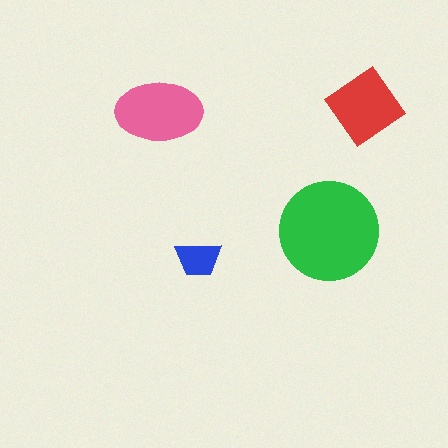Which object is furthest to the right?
The red diamond is rightmost.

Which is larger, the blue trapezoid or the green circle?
The green circle.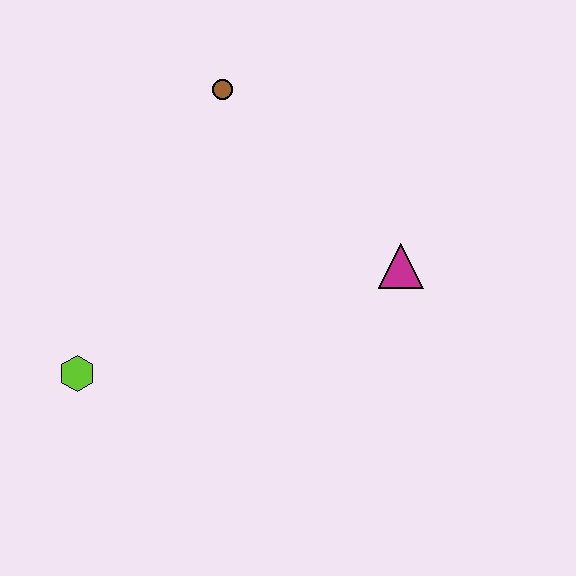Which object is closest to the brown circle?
The magenta triangle is closest to the brown circle.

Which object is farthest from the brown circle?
The lime hexagon is farthest from the brown circle.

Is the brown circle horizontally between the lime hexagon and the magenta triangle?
Yes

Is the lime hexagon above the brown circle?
No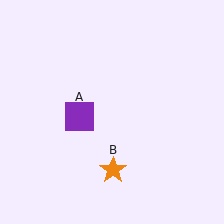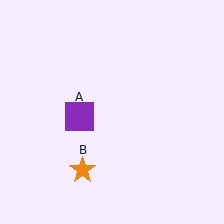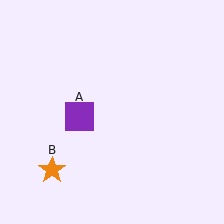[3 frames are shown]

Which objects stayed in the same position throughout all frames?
Purple square (object A) remained stationary.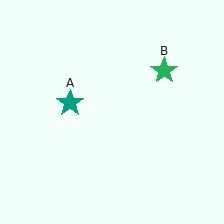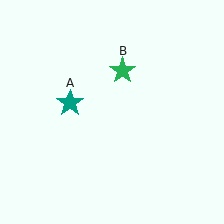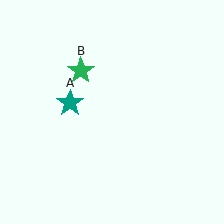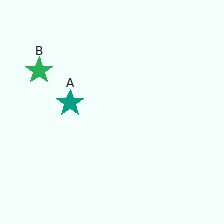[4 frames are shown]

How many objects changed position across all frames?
1 object changed position: green star (object B).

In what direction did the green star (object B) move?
The green star (object B) moved left.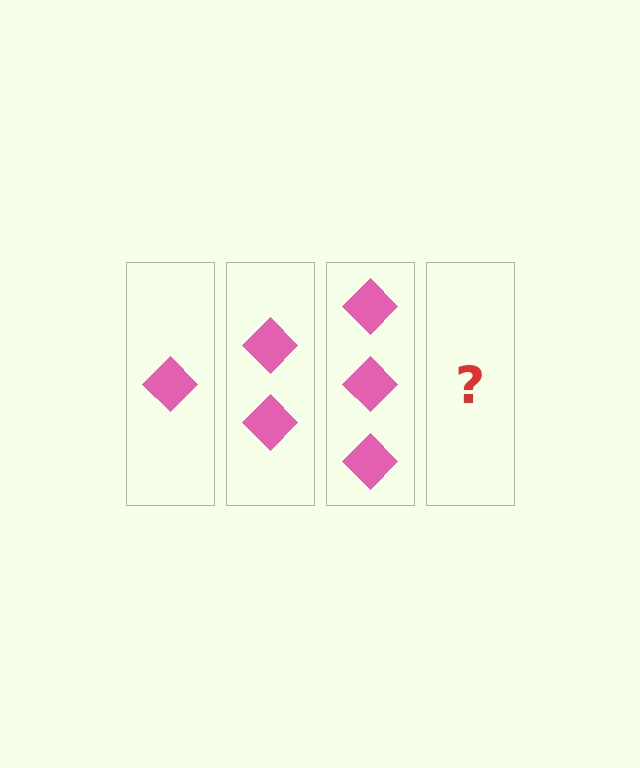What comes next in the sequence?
The next element should be 4 diamonds.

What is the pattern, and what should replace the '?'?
The pattern is that each step adds one more diamond. The '?' should be 4 diamonds.